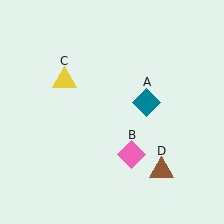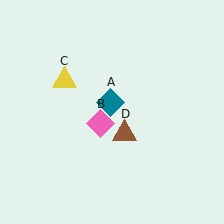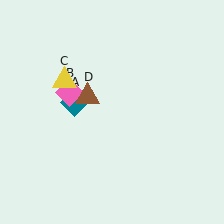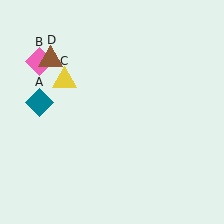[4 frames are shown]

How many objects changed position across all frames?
3 objects changed position: teal diamond (object A), pink diamond (object B), brown triangle (object D).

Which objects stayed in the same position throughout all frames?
Yellow triangle (object C) remained stationary.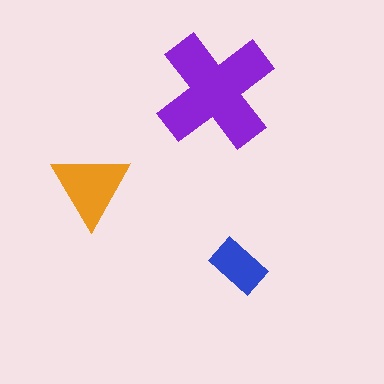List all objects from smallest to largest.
The blue rectangle, the orange triangle, the purple cross.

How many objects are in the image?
There are 3 objects in the image.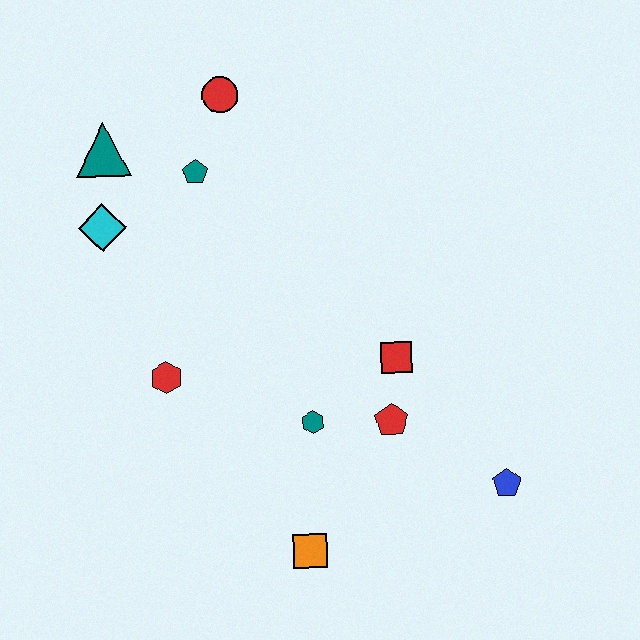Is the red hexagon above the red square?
No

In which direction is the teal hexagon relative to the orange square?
The teal hexagon is above the orange square.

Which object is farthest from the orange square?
The red circle is farthest from the orange square.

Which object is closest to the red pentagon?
The red square is closest to the red pentagon.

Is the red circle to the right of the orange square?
No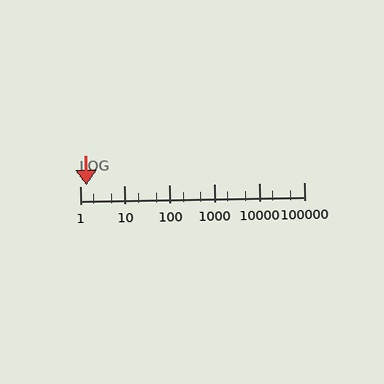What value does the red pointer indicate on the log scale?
The pointer indicates approximately 1.4.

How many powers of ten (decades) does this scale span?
The scale spans 5 decades, from 1 to 100000.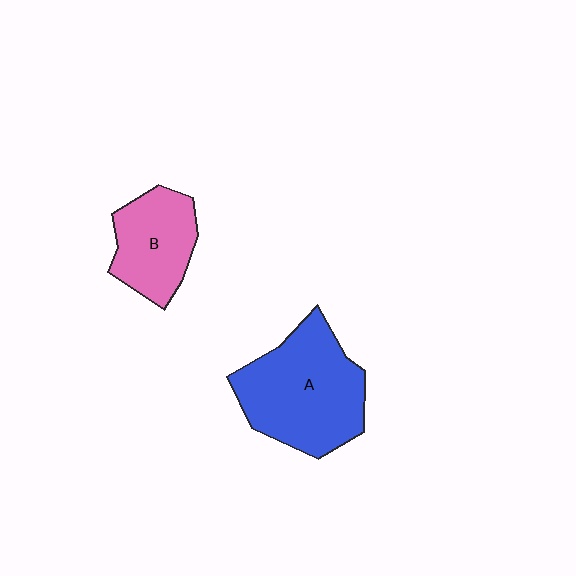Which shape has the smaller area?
Shape B (pink).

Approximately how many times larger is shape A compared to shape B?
Approximately 1.6 times.